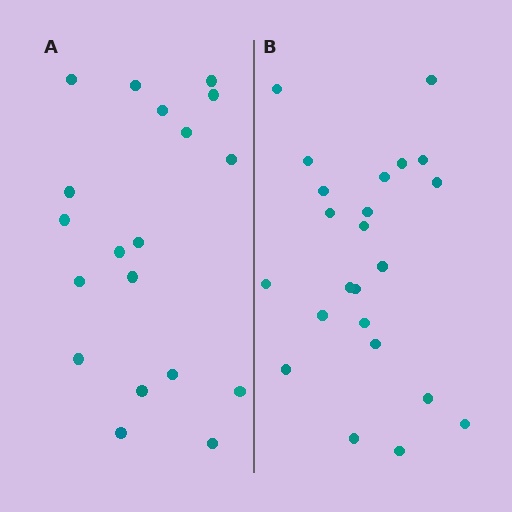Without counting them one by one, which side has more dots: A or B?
Region B (the right region) has more dots.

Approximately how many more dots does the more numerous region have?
Region B has about 4 more dots than region A.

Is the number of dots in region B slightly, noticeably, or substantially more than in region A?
Region B has only slightly more — the two regions are fairly close. The ratio is roughly 1.2 to 1.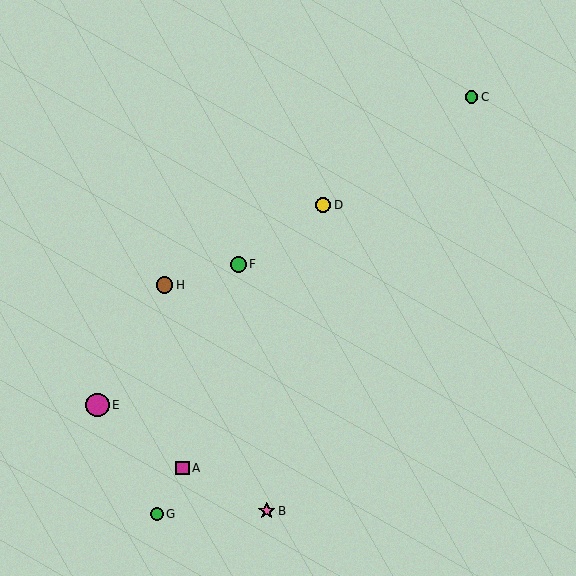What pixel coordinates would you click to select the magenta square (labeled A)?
Click at (182, 468) to select the magenta square A.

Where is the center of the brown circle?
The center of the brown circle is at (164, 285).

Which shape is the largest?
The magenta circle (labeled E) is the largest.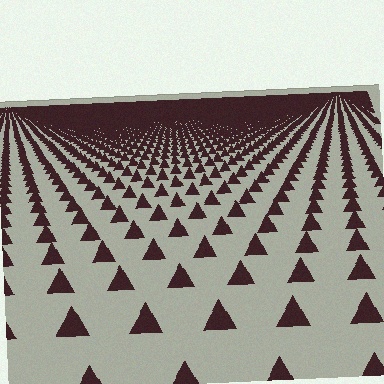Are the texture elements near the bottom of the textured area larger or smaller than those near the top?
Larger. Near the bottom, elements are closer to the viewer and appear at a bigger on-screen size.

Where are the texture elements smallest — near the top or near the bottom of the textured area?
Near the top.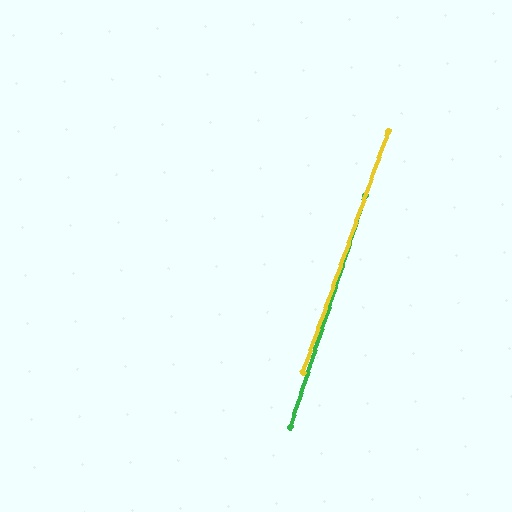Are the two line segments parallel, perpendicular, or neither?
Parallel — their directions differ by only 1.6°.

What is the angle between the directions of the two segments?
Approximately 2 degrees.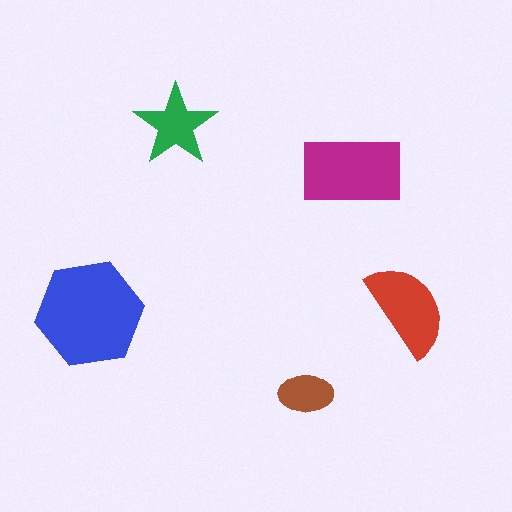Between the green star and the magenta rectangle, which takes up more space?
The magenta rectangle.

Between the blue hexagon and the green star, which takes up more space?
The blue hexagon.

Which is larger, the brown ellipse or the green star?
The green star.